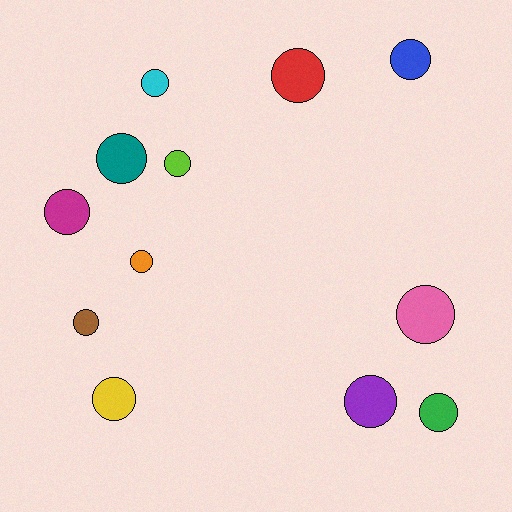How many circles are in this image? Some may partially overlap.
There are 12 circles.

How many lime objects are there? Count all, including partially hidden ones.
There is 1 lime object.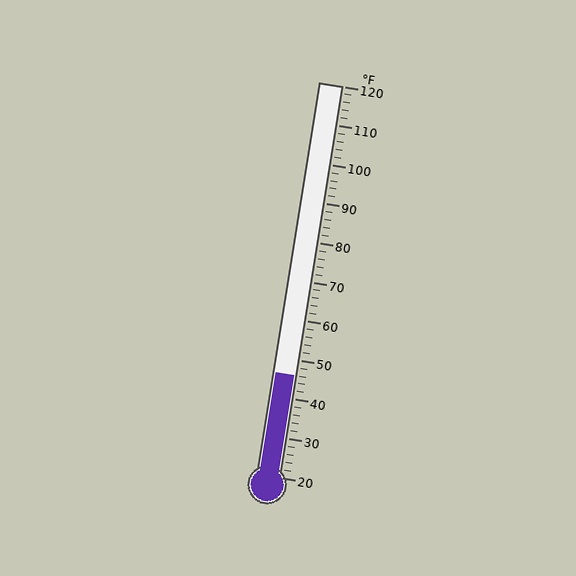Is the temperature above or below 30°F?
The temperature is above 30°F.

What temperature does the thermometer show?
The thermometer shows approximately 46°F.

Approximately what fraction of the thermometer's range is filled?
The thermometer is filled to approximately 25% of its range.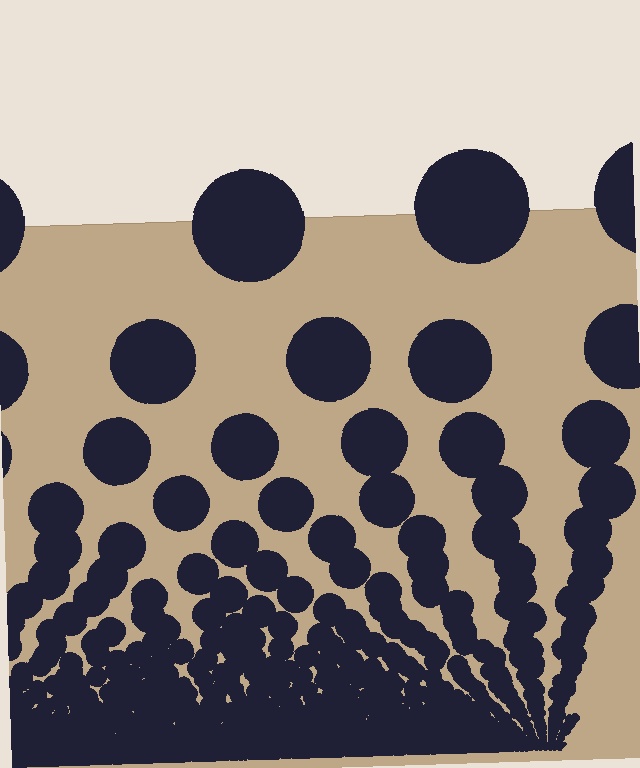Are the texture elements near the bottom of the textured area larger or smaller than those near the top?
Smaller. The gradient is inverted — elements near the bottom are smaller and denser.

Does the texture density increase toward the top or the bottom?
Density increases toward the bottom.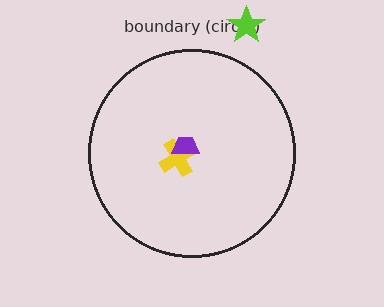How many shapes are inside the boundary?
2 inside, 1 outside.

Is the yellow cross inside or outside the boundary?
Inside.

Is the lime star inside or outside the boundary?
Outside.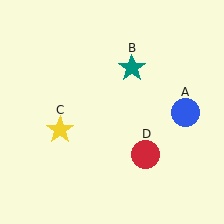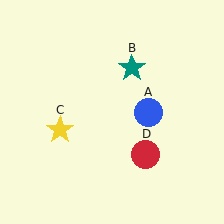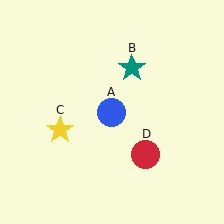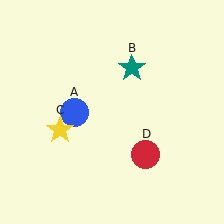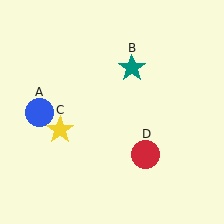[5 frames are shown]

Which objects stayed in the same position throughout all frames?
Teal star (object B) and yellow star (object C) and red circle (object D) remained stationary.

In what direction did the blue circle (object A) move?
The blue circle (object A) moved left.